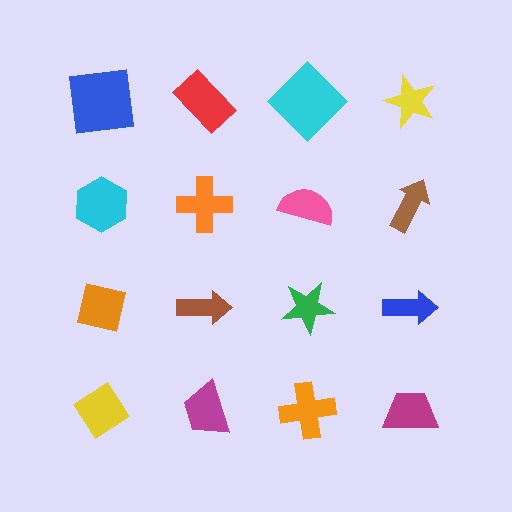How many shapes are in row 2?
4 shapes.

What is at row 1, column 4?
A yellow star.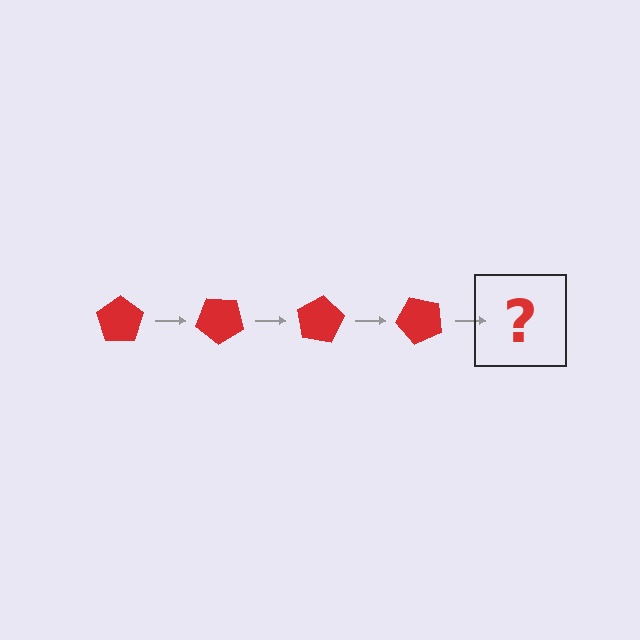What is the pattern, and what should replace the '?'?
The pattern is that the pentagon rotates 40 degrees each step. The '?' should be a red pentagon rotated 160 degrees.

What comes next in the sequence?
The next element should be a red pentagon rotated 160 degrees.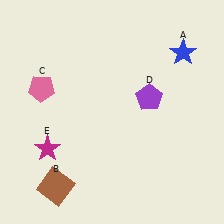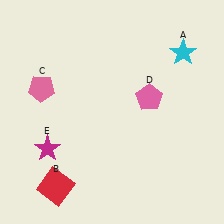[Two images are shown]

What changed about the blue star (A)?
In Image 1, A is blue. In Image 2, it changed to cyan.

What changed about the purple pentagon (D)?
In Image 1, D is purple. In Image 2, it changed to pink.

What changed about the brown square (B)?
In Image 1, B is brown. In Image 2, it changed to red.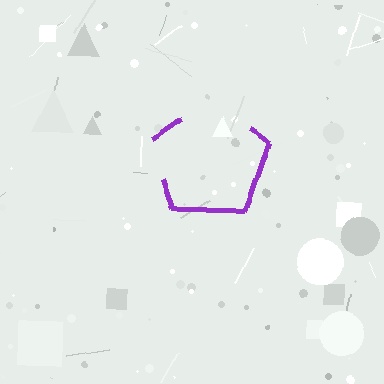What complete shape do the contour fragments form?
The contour fragments form a pentagon.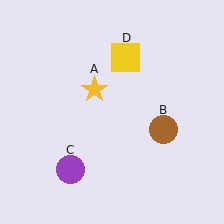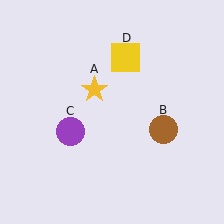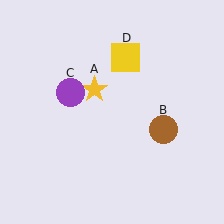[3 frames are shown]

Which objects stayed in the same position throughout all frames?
Yellow star (object A) and brown circle (object B) and yellow square (object D) remained stationary.